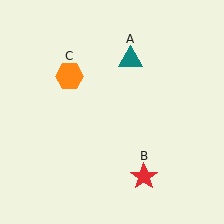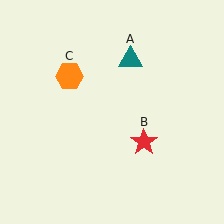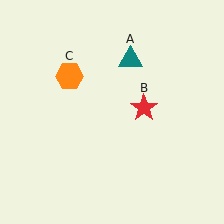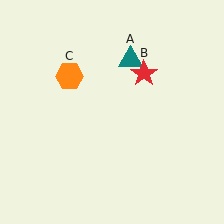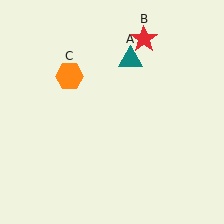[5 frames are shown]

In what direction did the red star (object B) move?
The red star (object B) moved up.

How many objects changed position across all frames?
1 object changed position: red star (object B).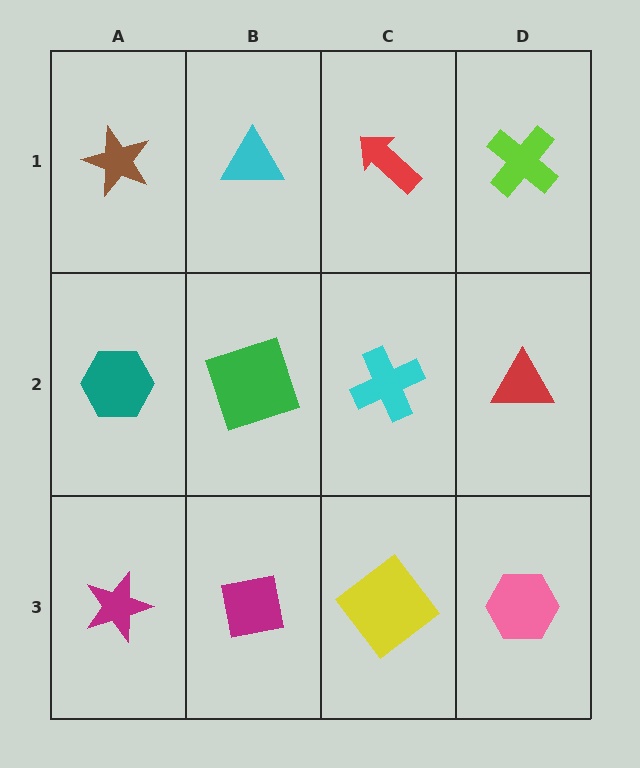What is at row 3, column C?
A yellow diamond.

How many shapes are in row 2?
4 shapes.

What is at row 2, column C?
A cyan cross.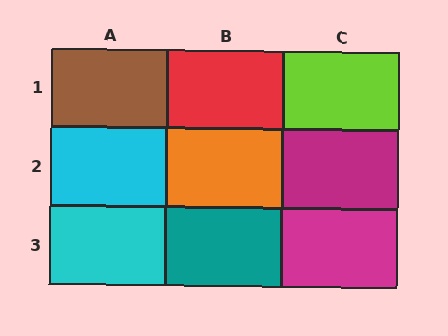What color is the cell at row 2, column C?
Magenta.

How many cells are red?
1 cell is red.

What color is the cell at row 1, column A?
Brown.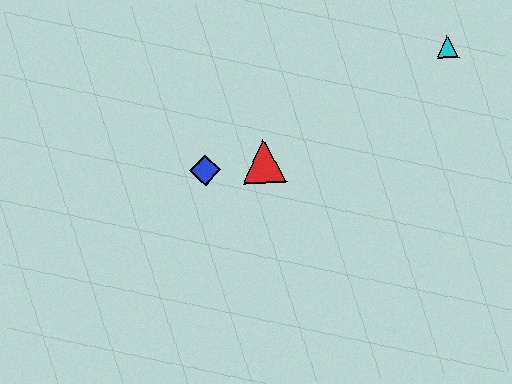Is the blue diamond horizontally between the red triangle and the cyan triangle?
No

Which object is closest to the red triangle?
The blue diamond is closest to the red triangle.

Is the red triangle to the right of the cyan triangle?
No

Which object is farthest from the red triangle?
The cyan triangle is farthest from the red triangle.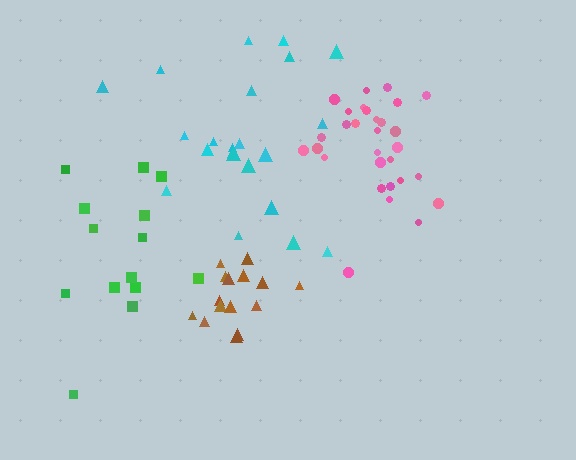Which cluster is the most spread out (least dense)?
Green.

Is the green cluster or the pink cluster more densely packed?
Pink.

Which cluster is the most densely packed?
Brown.